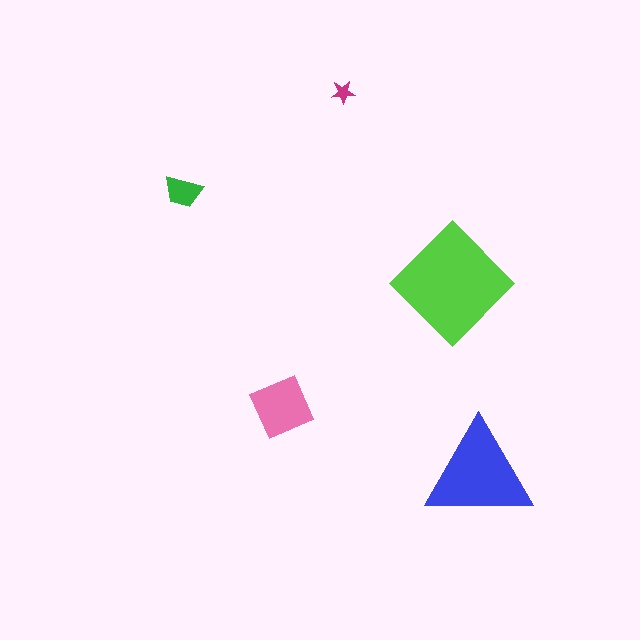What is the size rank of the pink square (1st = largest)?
3rd.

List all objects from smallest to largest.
The magenta star, the green trapezoid, the pink square, the blue triangle, the lime diamond.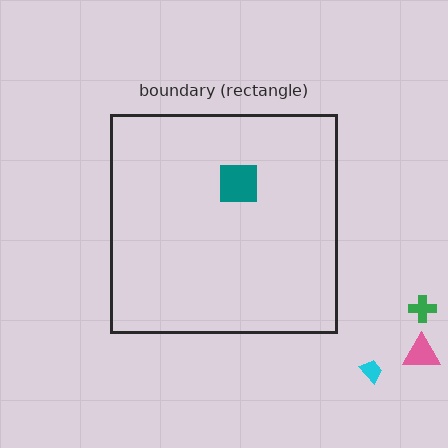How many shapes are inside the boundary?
1 inside, 3 outside.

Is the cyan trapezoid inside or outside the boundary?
Outside.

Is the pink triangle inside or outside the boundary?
Outside.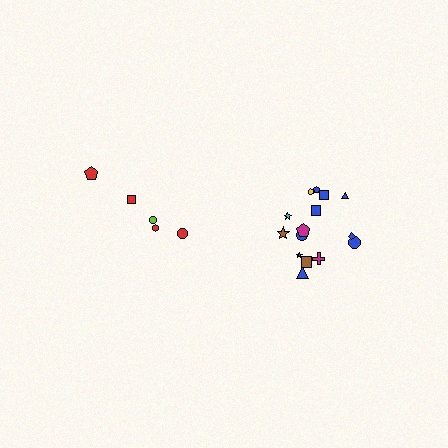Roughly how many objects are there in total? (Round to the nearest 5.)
Roughly 20 objects in total.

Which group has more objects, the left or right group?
The right group.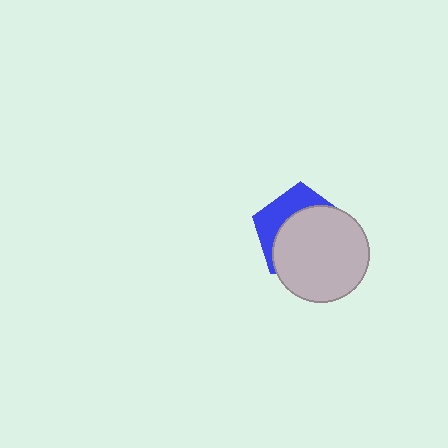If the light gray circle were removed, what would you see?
You would see the complete blue pentagon.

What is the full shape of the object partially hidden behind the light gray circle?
The partially hidden object is a blue pentagon.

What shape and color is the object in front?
The object in front is a light gray circle.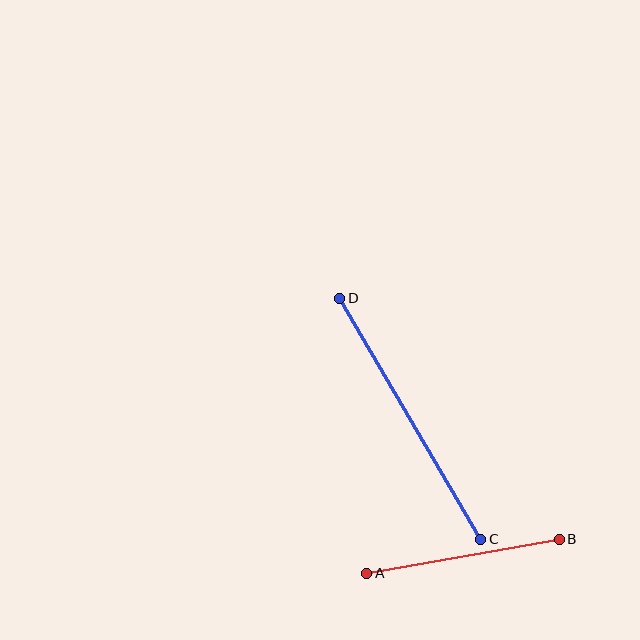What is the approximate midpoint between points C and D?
The midpoint is at approximately (410, 419) pixels.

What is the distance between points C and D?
The distance is approximately 279 pixels.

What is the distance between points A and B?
The distance is approximately 195 pixels.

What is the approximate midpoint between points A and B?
The midpoint is at approximately (463, 556) pixels.